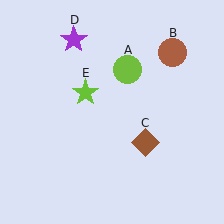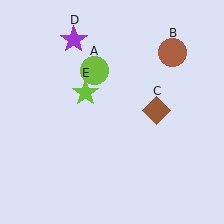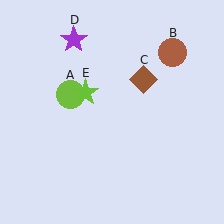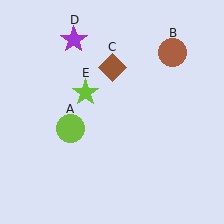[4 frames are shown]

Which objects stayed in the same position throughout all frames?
Brown circle (object B) and purple star (object D) and lime star (object E) remained stationary.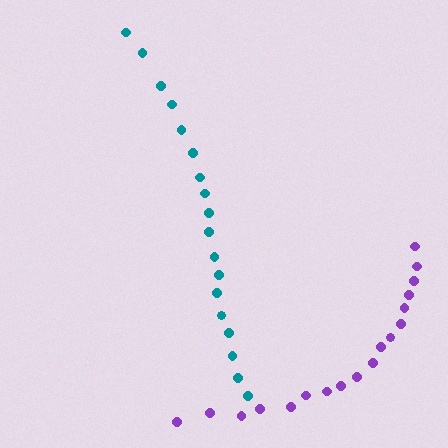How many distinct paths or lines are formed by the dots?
There are 2 distinct paths.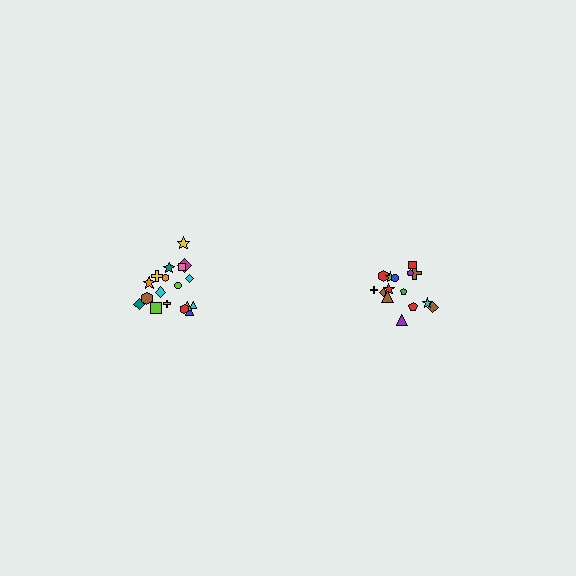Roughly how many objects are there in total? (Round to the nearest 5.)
Roughly 35 objects in total.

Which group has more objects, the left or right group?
The left group.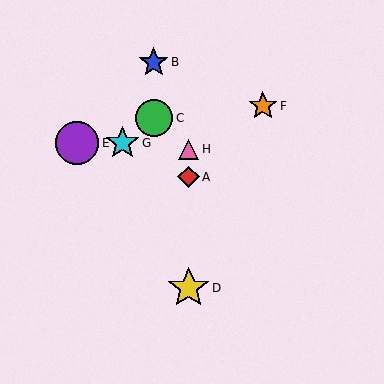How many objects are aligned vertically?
3 objects (A, D, H) are aligned vertically.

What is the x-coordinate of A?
Object A is at x≈189.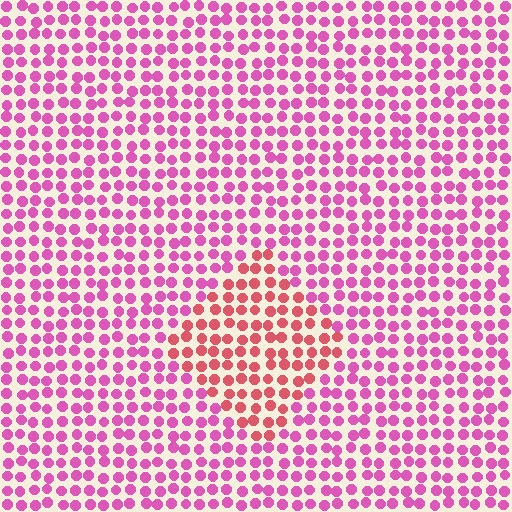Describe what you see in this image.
The image is filled with small pink elements in a uniform arrangement. A diamond-shaped region is visible where the elements are tinted to a slightly different hue, forming a subtle color boundary.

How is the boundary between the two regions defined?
The boundary is defined purely by a slight shift in hue (about 36 degrees). Spacing, size, and orientation are identical on both sides.